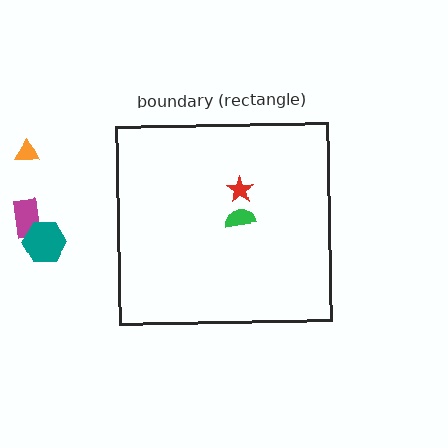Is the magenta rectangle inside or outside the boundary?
Outside.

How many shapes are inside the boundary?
2 inside, 3 outside.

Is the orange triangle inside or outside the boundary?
Outside.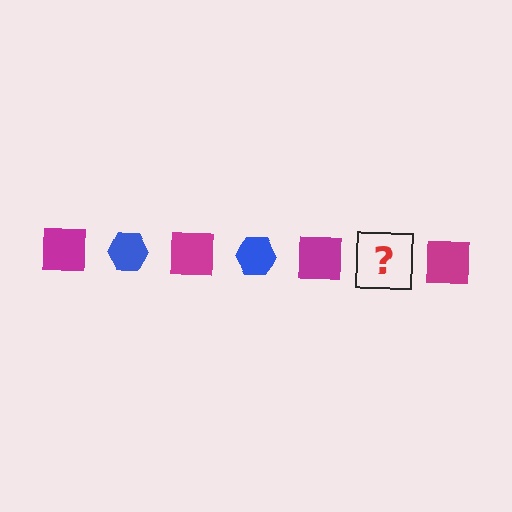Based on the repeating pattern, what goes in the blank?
The blank should be a blue hexagon.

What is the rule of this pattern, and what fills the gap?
The rule is that the pattern alternates between magenta square and blue hexagon. The gap should be filled with a blue hexagon.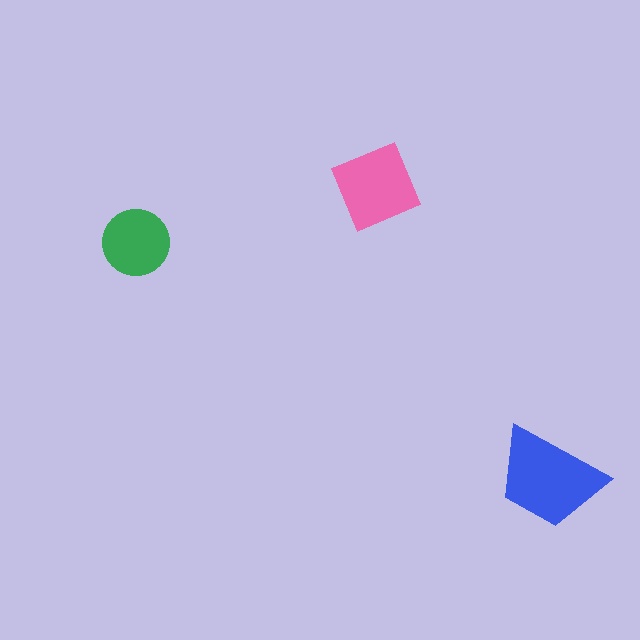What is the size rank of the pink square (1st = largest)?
2nd.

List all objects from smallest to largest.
The green circle, the pink square, the blue trapezoid.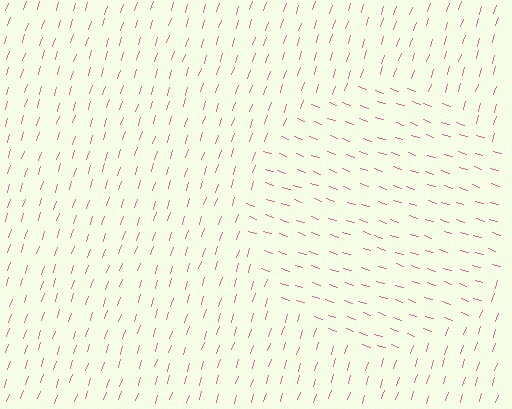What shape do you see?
I see a circle.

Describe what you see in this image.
The image is filled with small pink line segments. A circle region in the image has lines oriented differently from the surrounding lines, creating a visible texture boundary.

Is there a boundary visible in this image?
Yes, there is a texture boundary formed by a change in line orientation.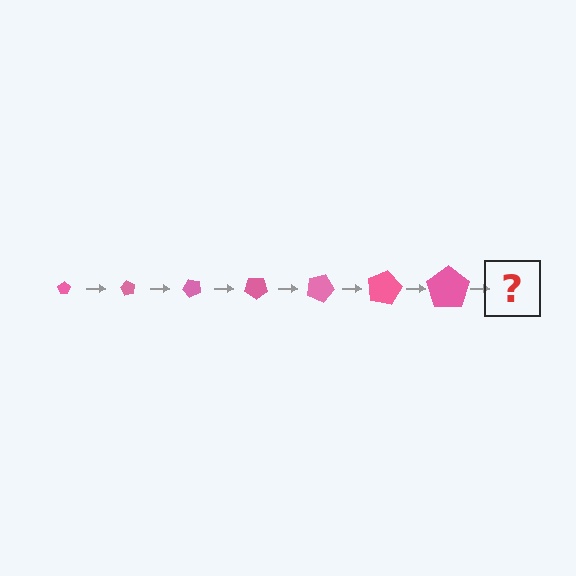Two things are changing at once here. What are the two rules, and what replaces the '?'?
The two rules are that the pentagon grows larger each step and it rotates 60 degrees each step. The '?' should be a pentagon, larger than the previous one and rotated 420 degrees from the start.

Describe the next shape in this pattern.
It should be a pentagon, larger than the previous one and rotated 420 degrees from the start.